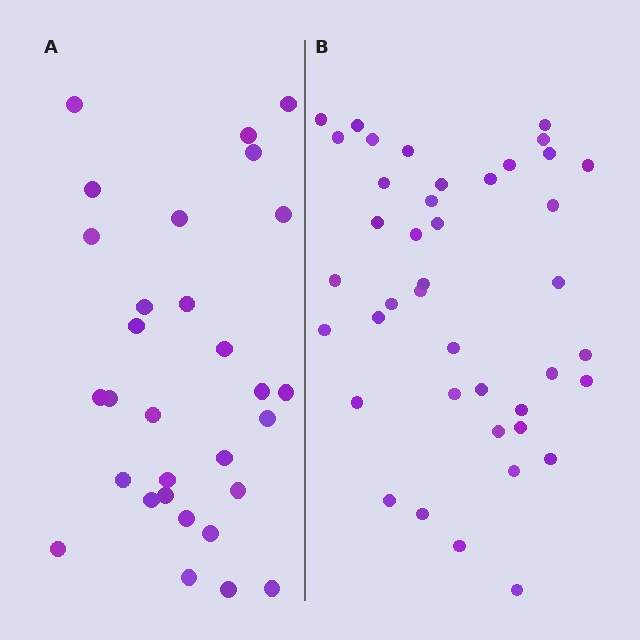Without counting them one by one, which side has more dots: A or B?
Region B (the right region) has more dots.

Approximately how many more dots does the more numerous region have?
Region B has roughly 12 or so more dots than region A.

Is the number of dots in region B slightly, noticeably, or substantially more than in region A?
Region B has noticeably more, but not dramatically so. The ratio is roughly 1.4 to 1.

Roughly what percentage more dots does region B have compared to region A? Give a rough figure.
About 35% more.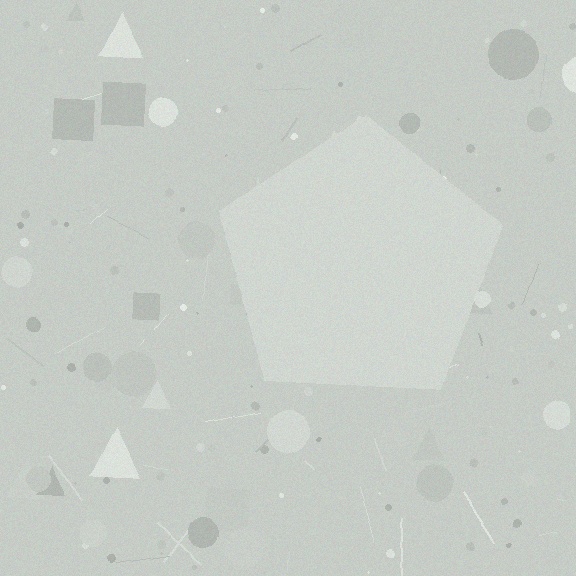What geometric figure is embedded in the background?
A pentagon is embedded in the background.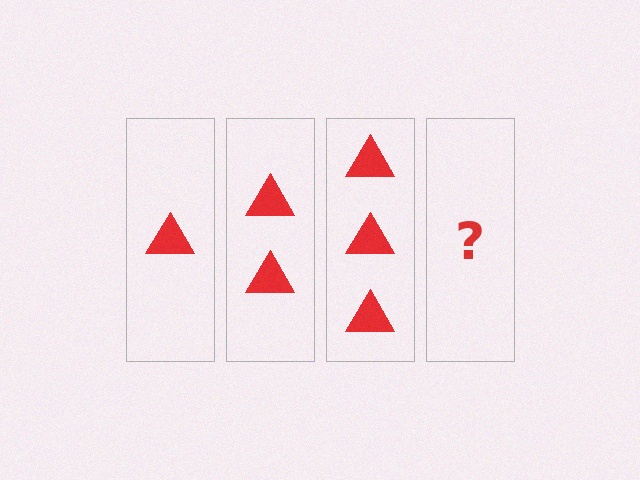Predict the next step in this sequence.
The next step is 4 triangles.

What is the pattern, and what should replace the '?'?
The pattern is that each step adds one more triangle. The '?' should be 4 triangles.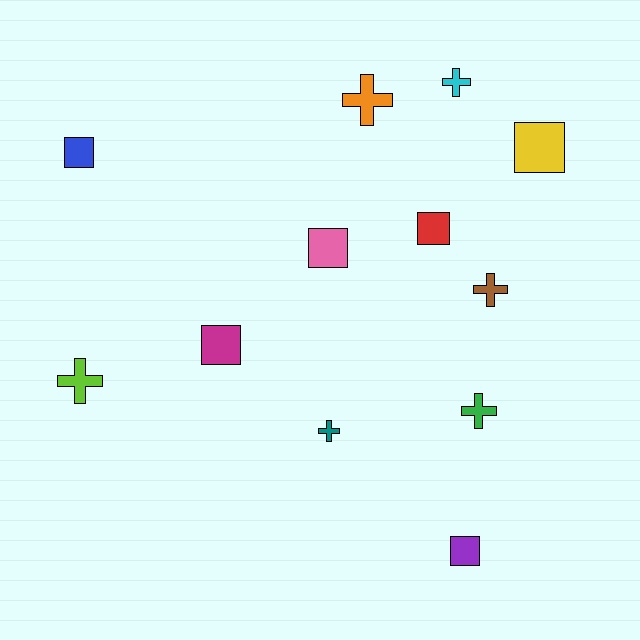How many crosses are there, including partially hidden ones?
There are 6 crosses.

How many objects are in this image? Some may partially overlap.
There are 12 objects.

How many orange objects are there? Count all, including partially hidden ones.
There is 1 orange object.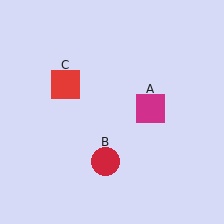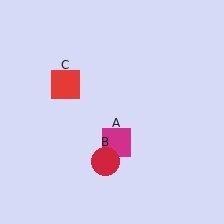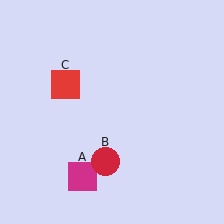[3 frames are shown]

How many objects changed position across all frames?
1 object changed position: magenta square (object A).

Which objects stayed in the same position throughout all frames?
Red circle (object B) and red square (object C) remained stationary.